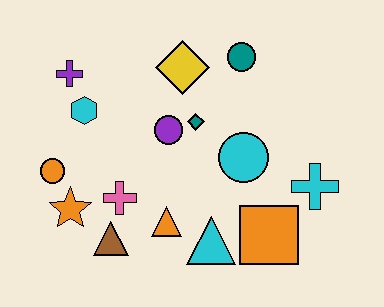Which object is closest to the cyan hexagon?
The purple cross is closest to the cyan hexagon.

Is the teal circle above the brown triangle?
Yes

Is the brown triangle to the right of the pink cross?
No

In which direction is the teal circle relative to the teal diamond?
The teal circle is above the teal diamond.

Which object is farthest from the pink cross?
The cyan cross is farthest from the pink cross.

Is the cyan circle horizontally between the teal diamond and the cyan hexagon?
No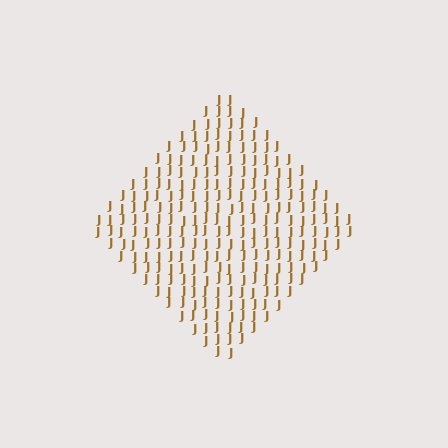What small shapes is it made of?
It is made of small letter J's.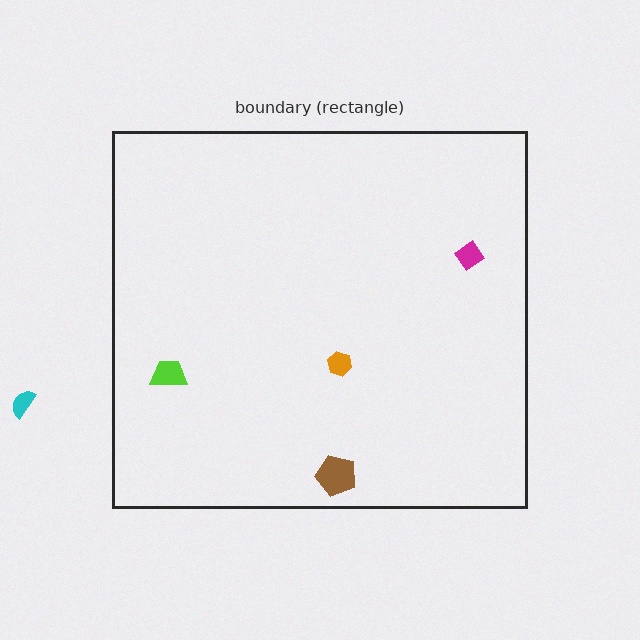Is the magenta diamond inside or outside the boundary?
Inside.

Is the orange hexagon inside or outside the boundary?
Inside.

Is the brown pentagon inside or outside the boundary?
Inside.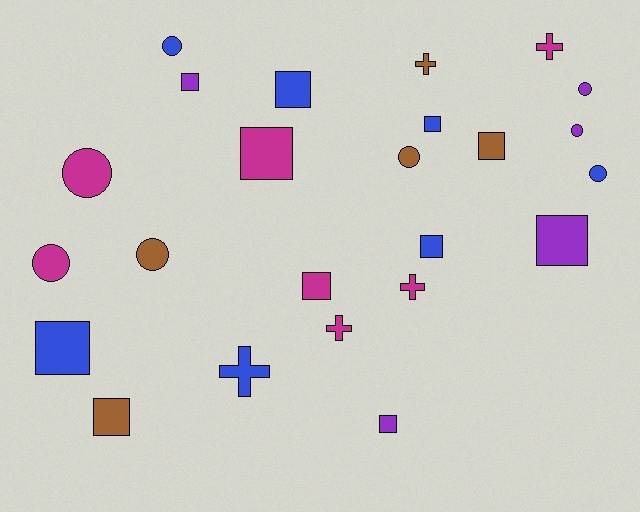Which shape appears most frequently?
Square, with 11 objects.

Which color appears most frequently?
Blue, with 7 objects.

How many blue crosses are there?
There is 1 blue cross.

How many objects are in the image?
There are 24 objects.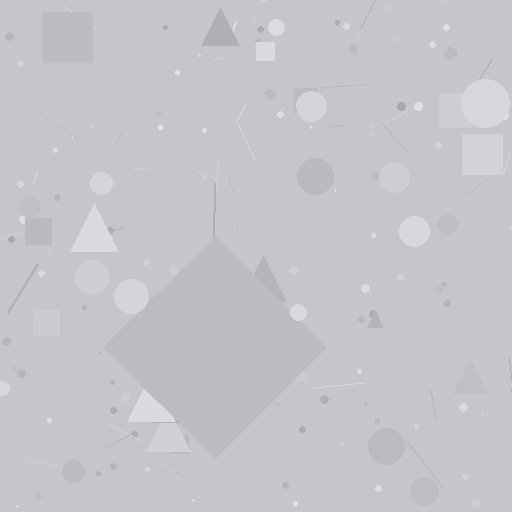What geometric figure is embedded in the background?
A diamond is embedded in the background.